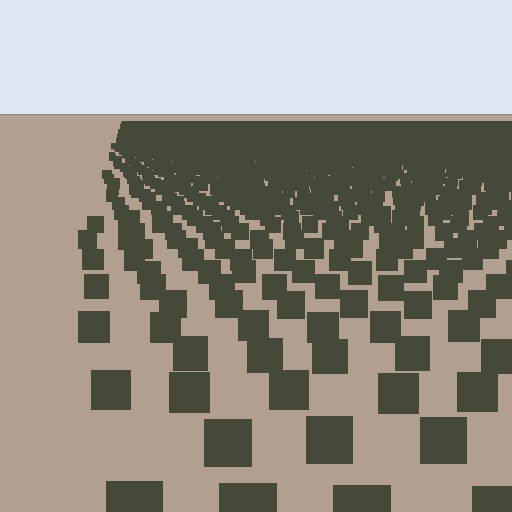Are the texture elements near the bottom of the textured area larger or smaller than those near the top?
Larger. Near the bottom, elements are closer to the viewer and appear at a bigger on-screen size.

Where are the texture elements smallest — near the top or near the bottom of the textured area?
Near the top.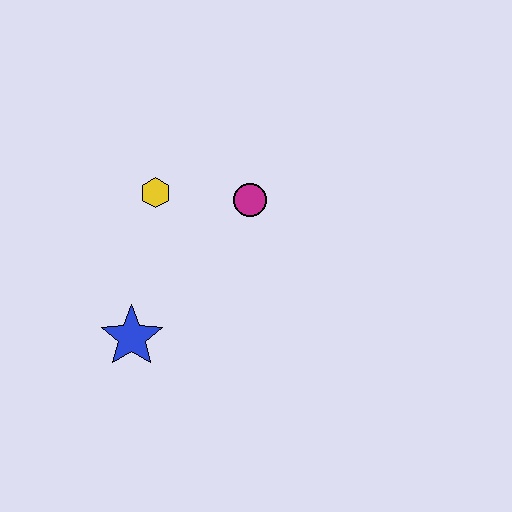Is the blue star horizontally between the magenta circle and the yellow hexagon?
No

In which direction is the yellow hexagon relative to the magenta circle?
The yellow hexagon is to the left of the magenta circle.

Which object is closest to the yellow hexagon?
The magenta circle is closest to the yellow hexagon.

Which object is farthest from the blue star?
The magenta circle is farthest from the blue star.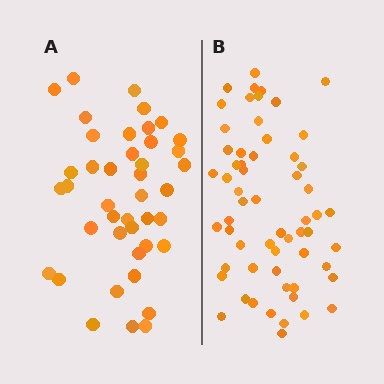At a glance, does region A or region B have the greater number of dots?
Region B (the right region) has more dots.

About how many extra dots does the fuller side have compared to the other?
Region B has approximately 20 more dots than region A.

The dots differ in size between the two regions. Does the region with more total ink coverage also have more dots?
No. Region A has more total ink coverage because its dots are larger, but region B actually contains more individual dots. Total area can be misleading — the number of items is what matters here.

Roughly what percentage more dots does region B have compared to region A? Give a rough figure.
About 45% more.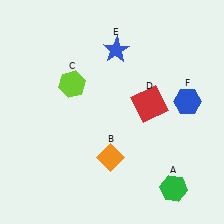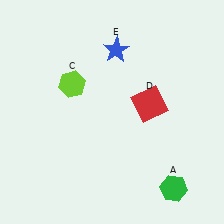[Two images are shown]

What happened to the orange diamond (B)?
The orange diamond (B) was removed in Image 2. It was in the bottom-left area of Image 1.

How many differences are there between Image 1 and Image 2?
There are 2 differences between the two images.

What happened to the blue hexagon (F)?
The blue hexagon (F) was removed in Image 2. It was in the top-right area of Image 1.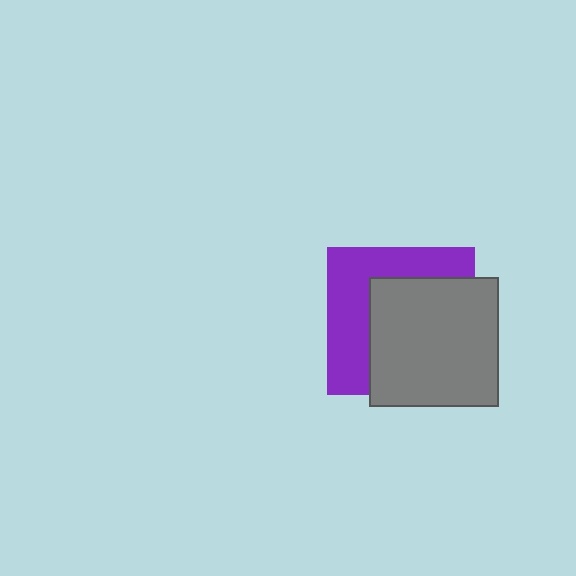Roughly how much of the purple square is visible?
A small part of it is visible (roughly 43%).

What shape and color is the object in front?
The object in front is a gray square.